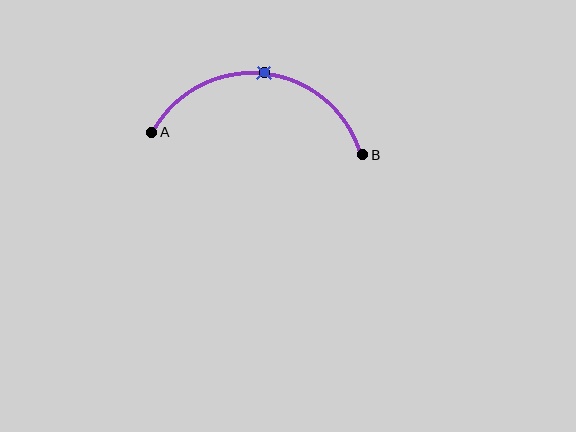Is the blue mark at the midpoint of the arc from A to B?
Yes. The blue mark lies on the arc at equal arc-length from both A and B — it is the arc midpoint.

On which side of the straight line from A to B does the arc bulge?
The arc bulges above the straight line connecting A and B.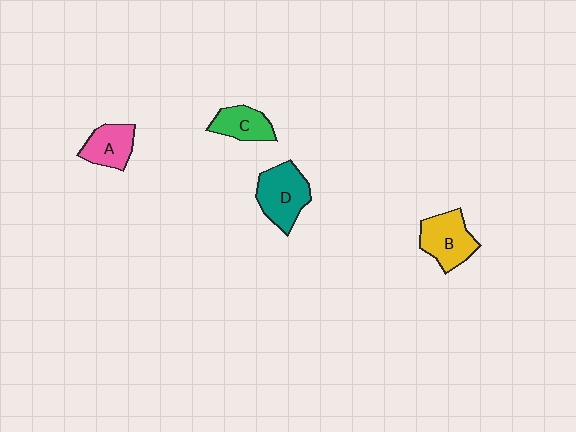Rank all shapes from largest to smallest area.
From largest to smallest: D (teal), B (yellow), A (pink), C (green).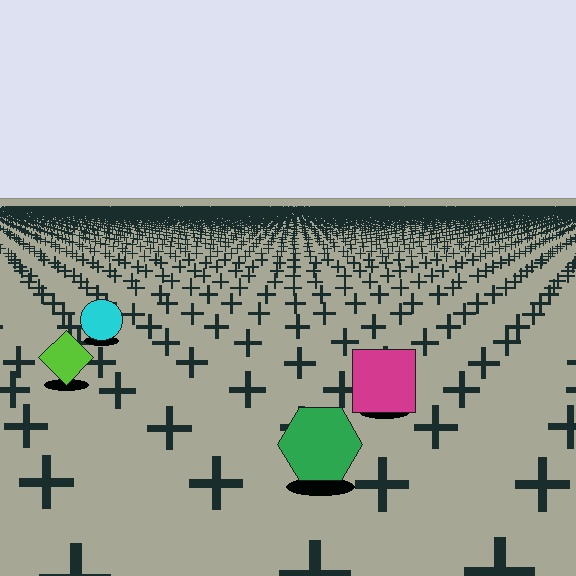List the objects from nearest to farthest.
From nearest to farthest: the green hexagon, the magenta square, the lime diamond, the cyan circle.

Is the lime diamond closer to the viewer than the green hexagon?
No. The green hexagon is closer — you can tell from the texture gradient: the ground texture is coarser near it.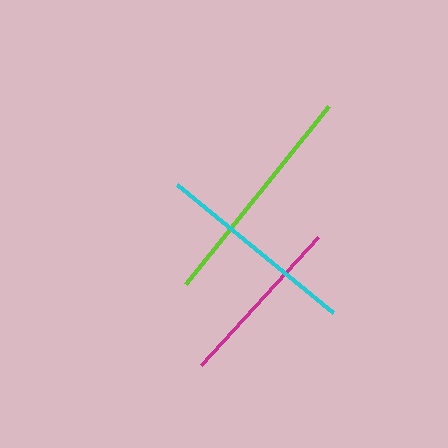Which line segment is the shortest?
The magenta line is the shortest at approximately 174 pixels.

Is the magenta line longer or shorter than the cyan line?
The cyan line is longer than the magenta line.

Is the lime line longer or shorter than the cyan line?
The lime line is longer than the cyan line.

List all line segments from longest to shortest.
From longest to shortest: lime, cyan, magenta.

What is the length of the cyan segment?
The cyan segment is approximately 202 pixels long.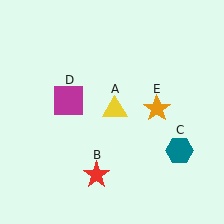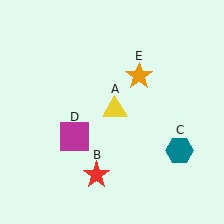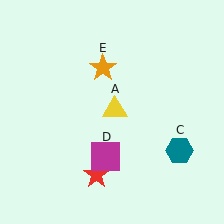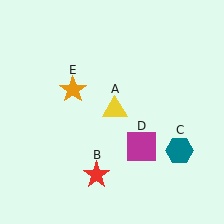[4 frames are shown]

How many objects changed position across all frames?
2 objects changed position: magenta square (object D), orange star (object E).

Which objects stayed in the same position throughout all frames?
Yellow triangle (object A) and red star (object B) and teal hexagon (object C) remained stationary.